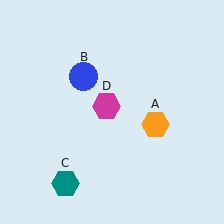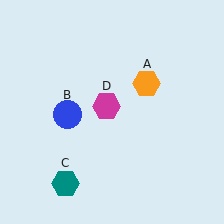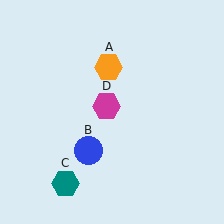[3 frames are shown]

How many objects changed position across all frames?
2 objects changed position: orange hexagon (object A), blue circle (object B).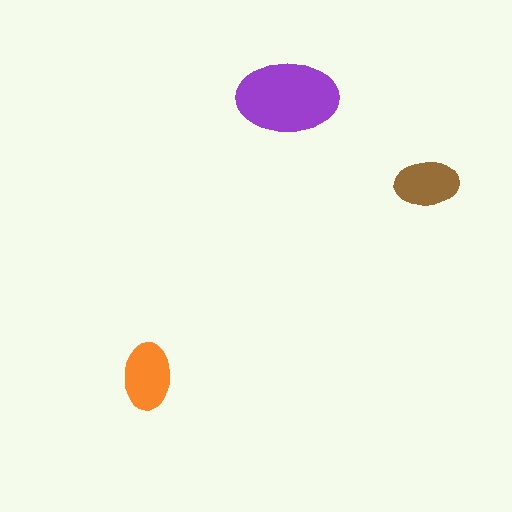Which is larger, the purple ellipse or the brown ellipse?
The purple one.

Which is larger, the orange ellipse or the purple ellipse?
The purple one.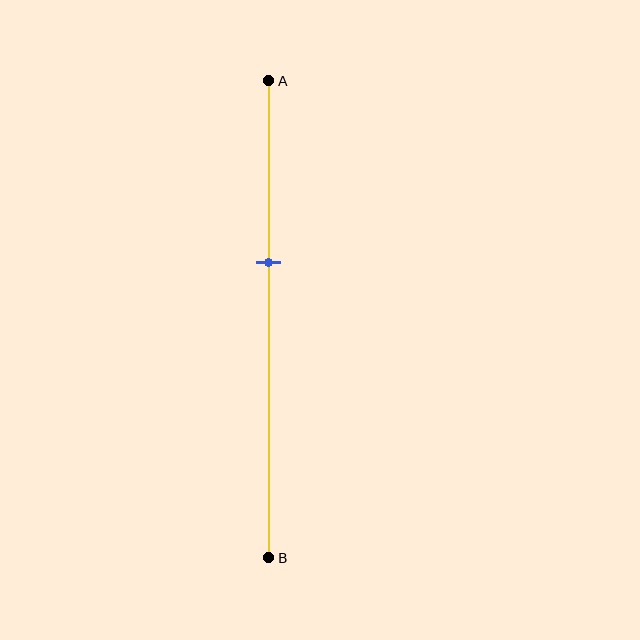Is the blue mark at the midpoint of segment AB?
No, the mark is at about 40% from A, not at the 50% midpoint.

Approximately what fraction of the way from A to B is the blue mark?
The blue mark is approximately 40% of the way from A to B.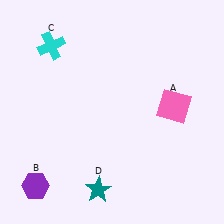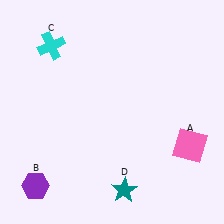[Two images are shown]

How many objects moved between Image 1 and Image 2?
2 objects moved between the two images.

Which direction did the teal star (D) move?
The teal star (D) moved right.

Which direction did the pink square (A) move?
The pink square (A) moved down.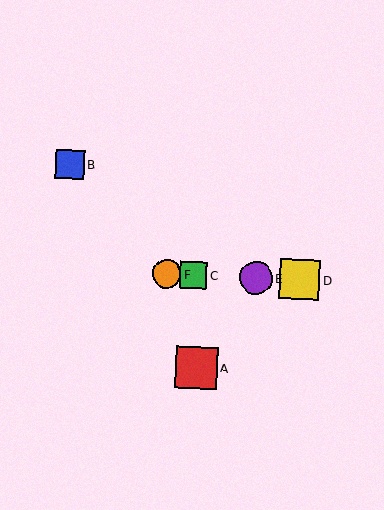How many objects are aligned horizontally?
4 objects (C, D, E, F) are aligned horizontally.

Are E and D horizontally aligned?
Yes, both are at y≈278.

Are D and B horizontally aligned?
No, D is at y≈280 and B is at y≈164.